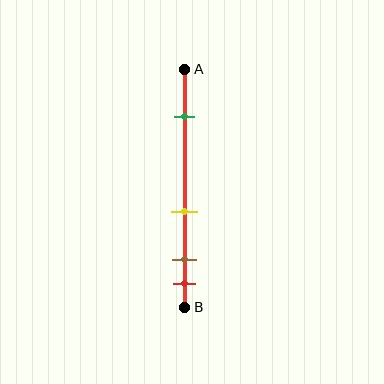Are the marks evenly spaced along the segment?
No, the marks are not evenly spaced.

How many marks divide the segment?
There are 4 marks dividing the segment.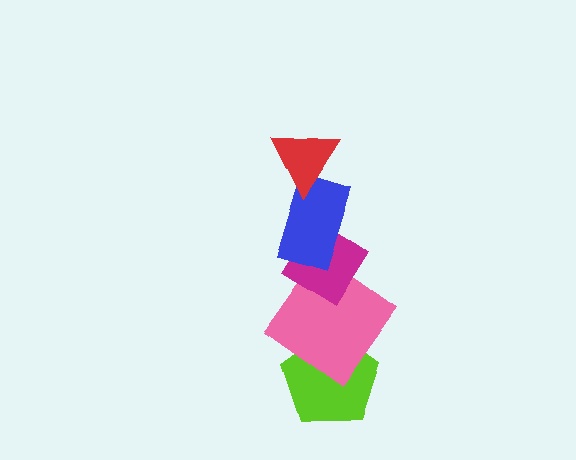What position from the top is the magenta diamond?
The magenta diamond is 3rd from the top.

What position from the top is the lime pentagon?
The lime pentagon is 5th from the top.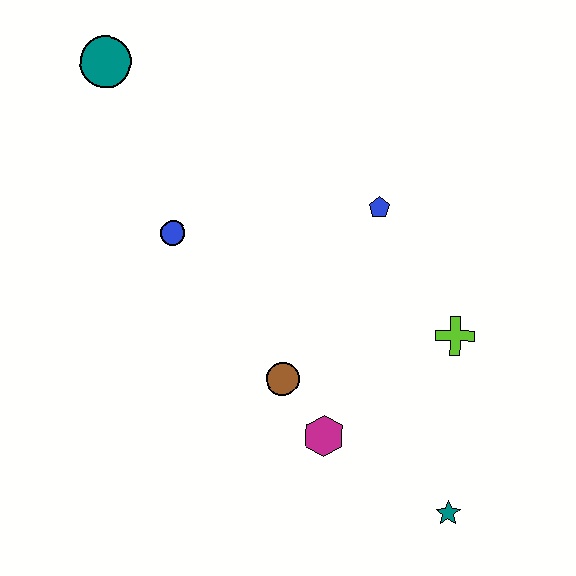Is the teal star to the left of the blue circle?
No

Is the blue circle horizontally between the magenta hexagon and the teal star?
No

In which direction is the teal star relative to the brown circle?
The teal star is to the right of the brown circle.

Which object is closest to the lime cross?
The blue pentagon is closest to the lime cross.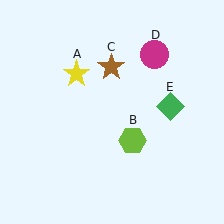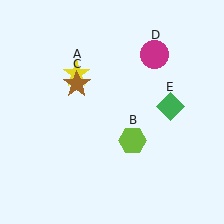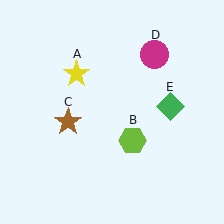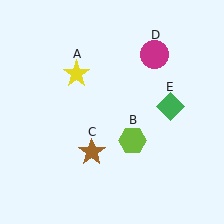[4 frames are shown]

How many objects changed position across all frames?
1 object changed position: brown star (object C).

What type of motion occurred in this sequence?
The brown star (object C) rotated counterclockwise around the center of the scene.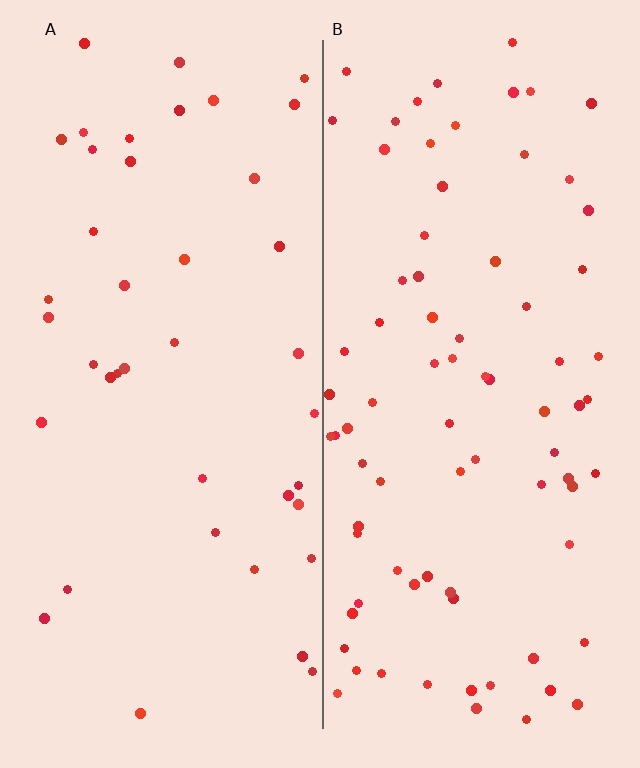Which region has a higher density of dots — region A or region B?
B (the right).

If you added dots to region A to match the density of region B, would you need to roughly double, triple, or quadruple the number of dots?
Approximately double.